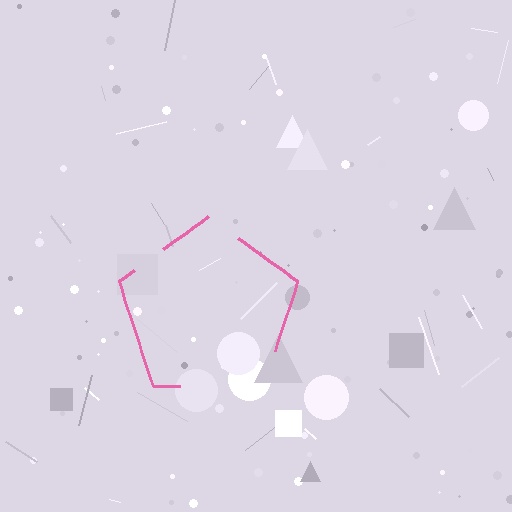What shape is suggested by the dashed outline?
The dashed outline suggests a pentagon.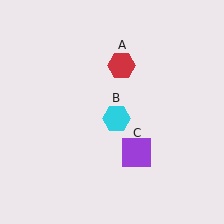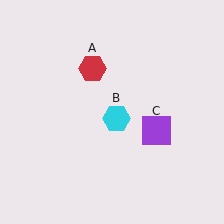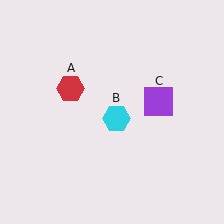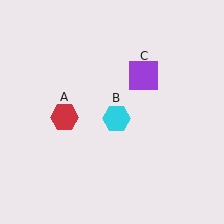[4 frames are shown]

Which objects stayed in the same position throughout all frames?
Cyan hexagon (object B) remained stationary.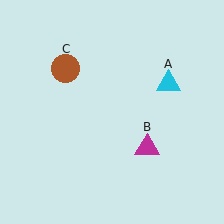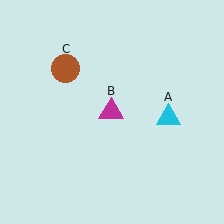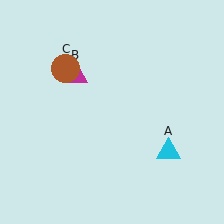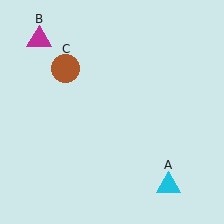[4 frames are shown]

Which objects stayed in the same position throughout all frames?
Brown circle (object C) remained stationary.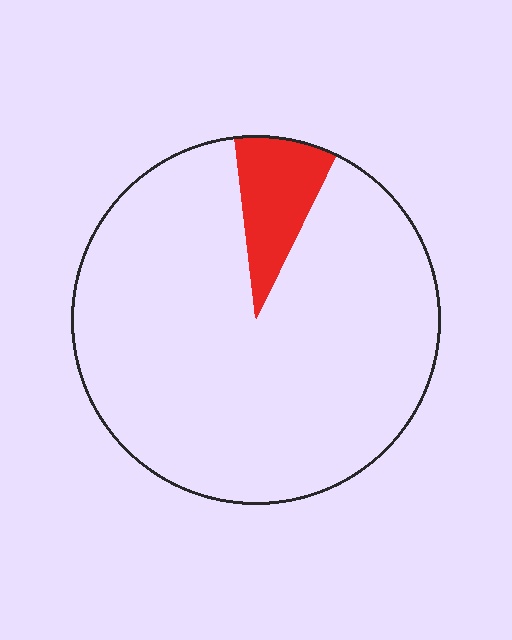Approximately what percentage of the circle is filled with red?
Approximately 10%.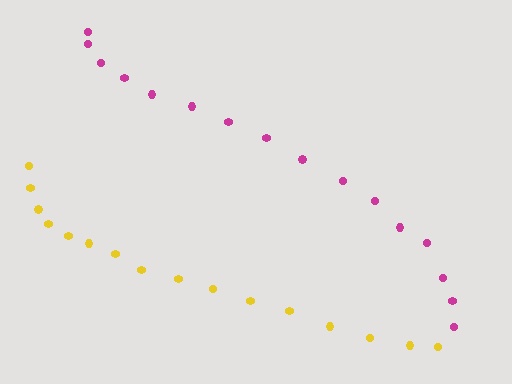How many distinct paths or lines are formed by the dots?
There are 2 distinct paths.